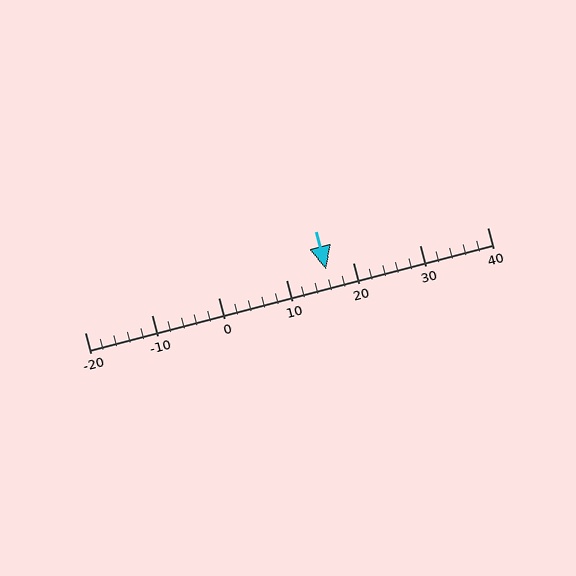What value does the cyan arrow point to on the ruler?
The cyan arrow points to approximately 16.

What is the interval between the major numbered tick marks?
The major tick marks are spaced 10 units apart.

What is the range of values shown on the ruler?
The ruler shows values from -20 to 40.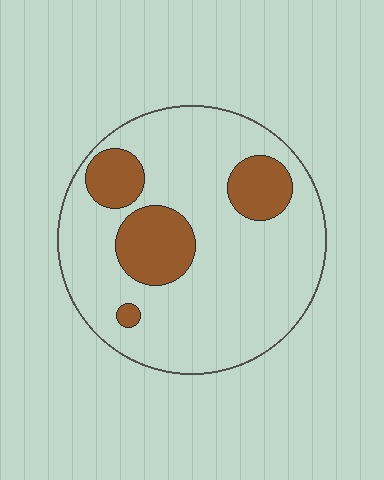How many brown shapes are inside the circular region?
4.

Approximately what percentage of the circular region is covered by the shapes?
Approximately 20%.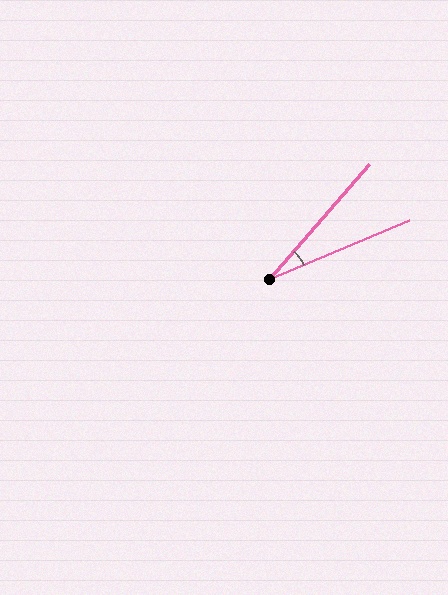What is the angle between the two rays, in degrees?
Approximately 26 degrees.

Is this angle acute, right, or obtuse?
It is acute.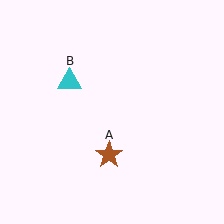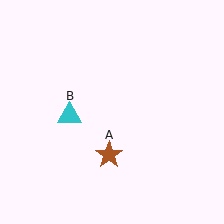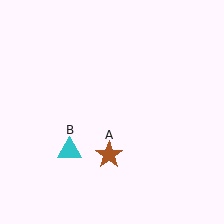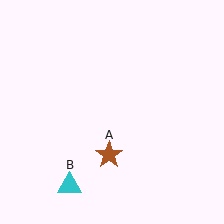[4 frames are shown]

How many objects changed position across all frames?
1 object changed position: cyan triangle (object B).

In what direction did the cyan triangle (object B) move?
The cyan triangle (object B) moved down.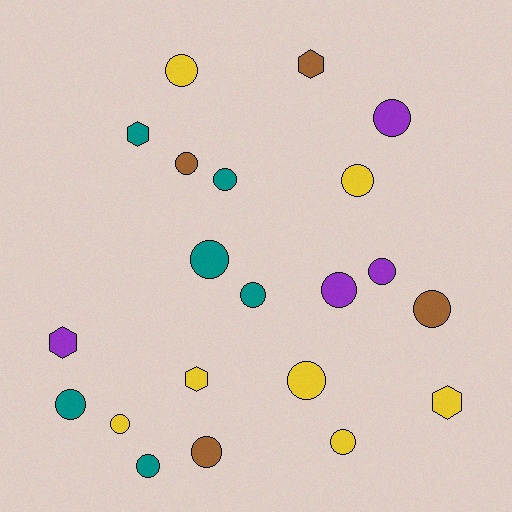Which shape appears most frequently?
Circle, with 16 objects.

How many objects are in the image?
There are 21 objects.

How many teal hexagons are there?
There is 1 teal hexagon.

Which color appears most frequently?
Yellow, with 7 objects.